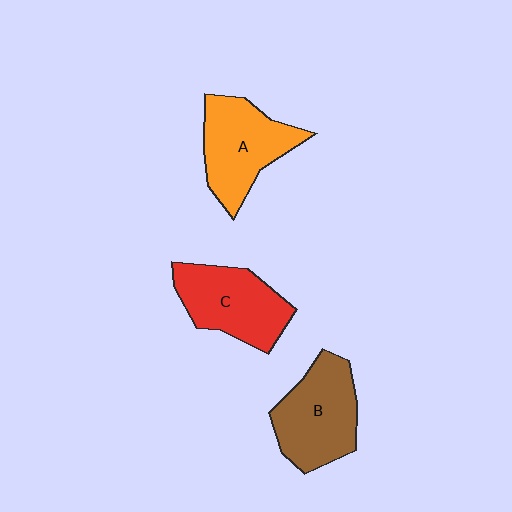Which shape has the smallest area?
Shape C (red).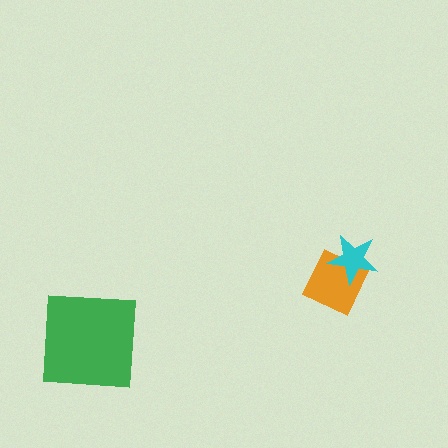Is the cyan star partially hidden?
No, no other shape covers it.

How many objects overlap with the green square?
0 objects overlap with the green square.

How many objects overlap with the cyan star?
1 object overlaps with the cyan star.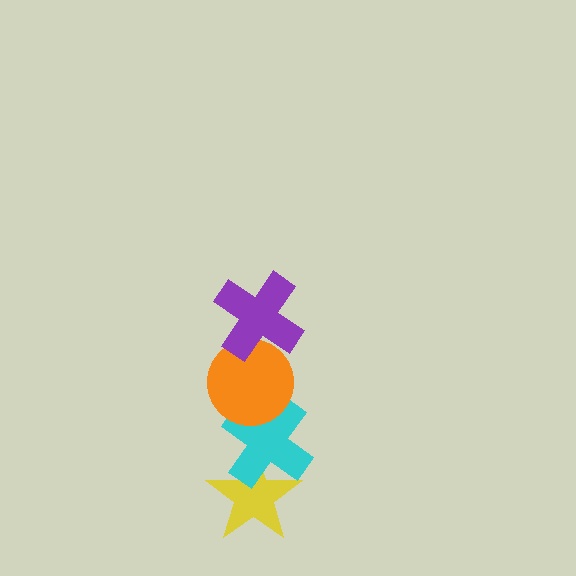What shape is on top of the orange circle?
The purple cross is on top of the orange circle.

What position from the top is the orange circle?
The orange circle is 2nd from the top.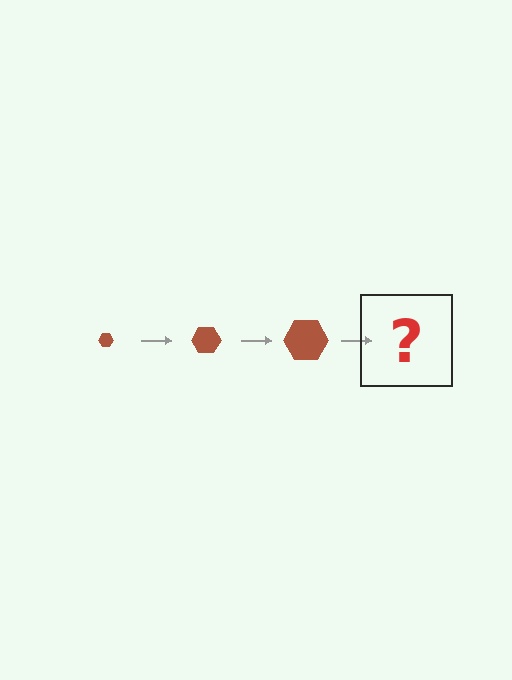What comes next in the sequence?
The next element should be a brown hexagon, larger than the previous one.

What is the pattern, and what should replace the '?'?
The pattern is that the hexagon gets progressively larger each step. The '?' should be a brown hexagon, larger than the previous one.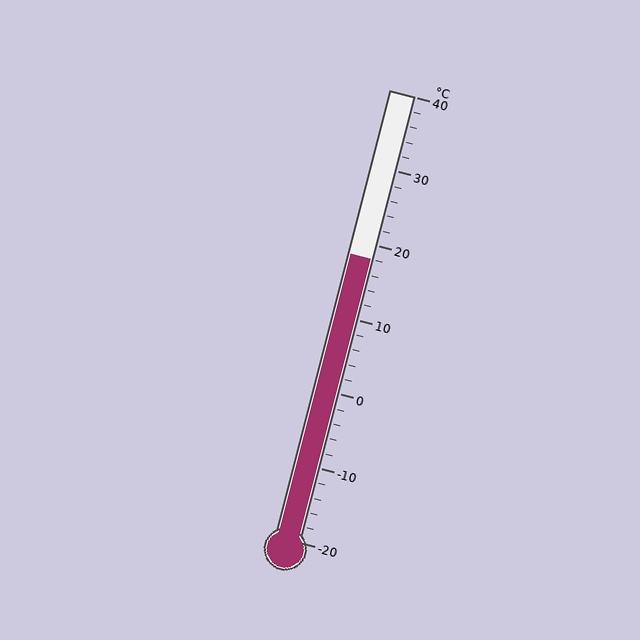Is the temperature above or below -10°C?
The temperature is above -10°C.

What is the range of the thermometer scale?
The thermometer scale ranges from -20°C to 40°C.